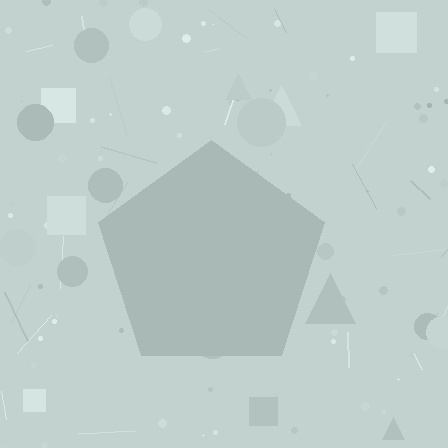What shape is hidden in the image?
A pentagon is hidden in the image.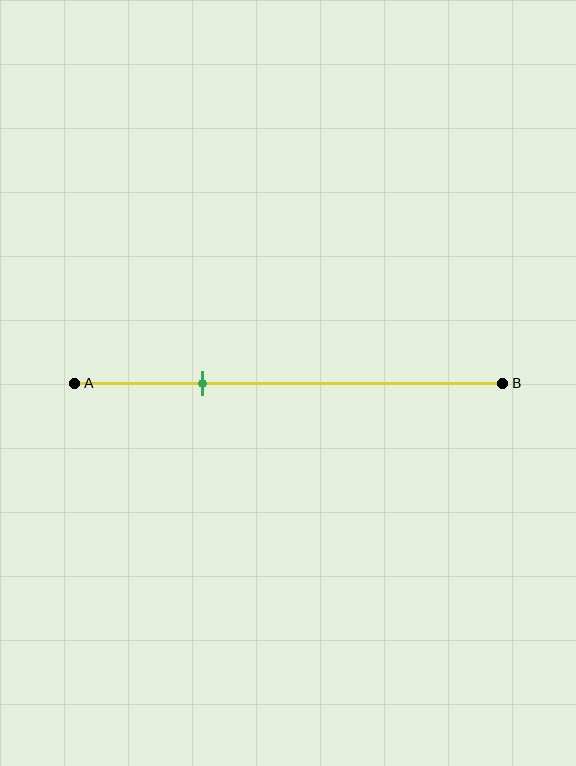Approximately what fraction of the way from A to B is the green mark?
The green mark is approximately 30% of the way from A to B.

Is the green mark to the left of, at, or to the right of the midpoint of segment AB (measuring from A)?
The green mark is to the left of the midpoint of segment AB.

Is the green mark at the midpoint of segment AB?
No, the mark is at about 30% from A, not at the 50% midpoint.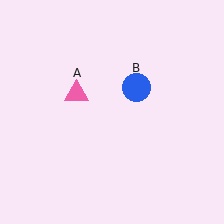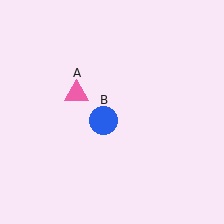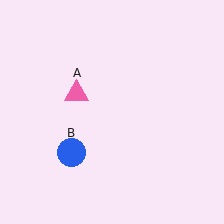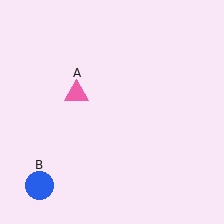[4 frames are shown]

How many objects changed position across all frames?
1 object changed position: blue circle (object B).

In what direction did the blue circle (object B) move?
The blue circle (object B) moved down and to the left.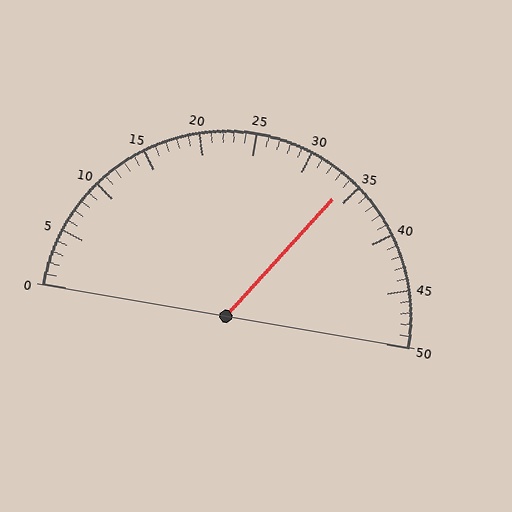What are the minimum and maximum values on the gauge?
The gauge ranges from 0 to 50.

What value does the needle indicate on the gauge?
The needle indicates approximately 34.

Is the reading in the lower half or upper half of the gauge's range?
The reading is in the upper half of the range (0 to 50).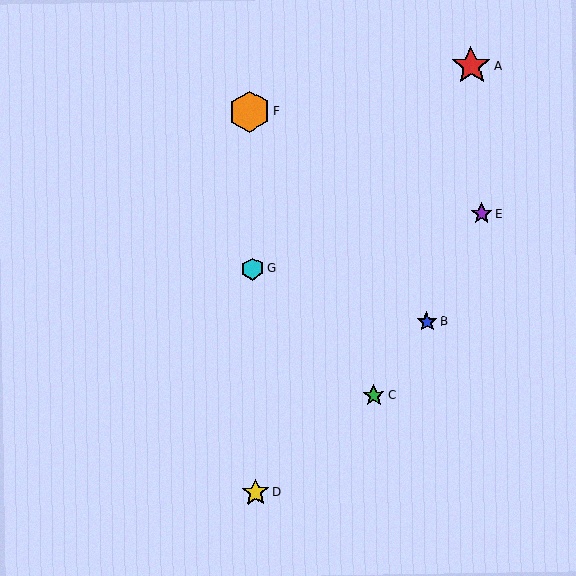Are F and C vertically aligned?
No, F is at x≈250 and C is at x≈373.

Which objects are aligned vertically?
Objects D, F, G are aligned vertically.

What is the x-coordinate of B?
Object B is at x≈427.